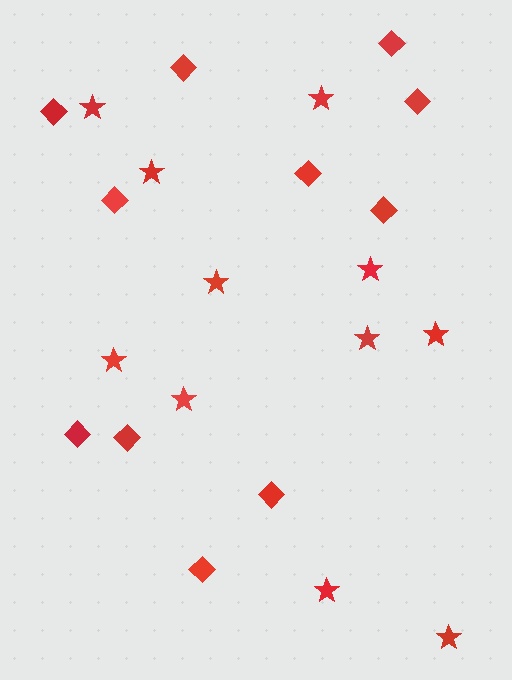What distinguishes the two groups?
There are 2 groups: one group of stars (11) and one group of diamonds (11).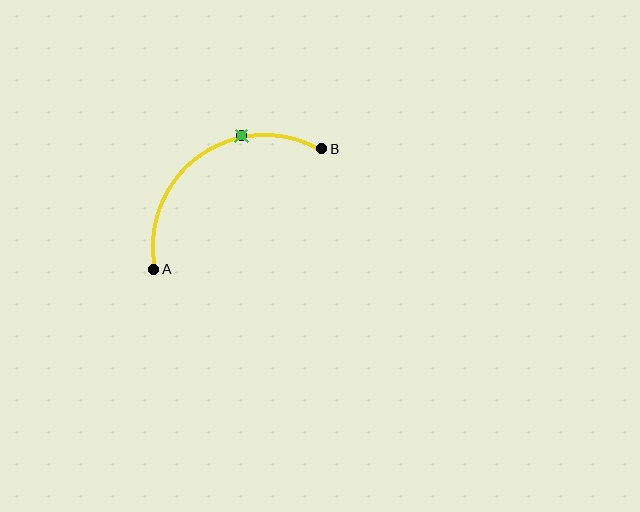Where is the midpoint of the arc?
The arc midpoint is the point on the curve farthest from the straight line joining A and B. It sits above and to the left of that line.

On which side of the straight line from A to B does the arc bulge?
The arc bulges above and to the left of the straight line connecting A and B.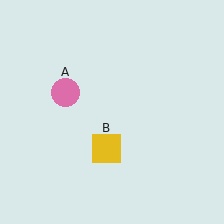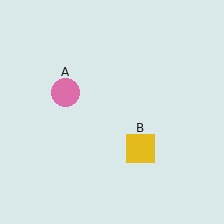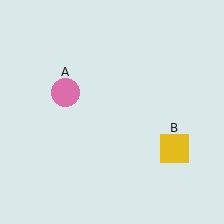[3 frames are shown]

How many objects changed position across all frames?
1 object changed position: yellow square (object B).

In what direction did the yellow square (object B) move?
The yellow square (object B) moved right.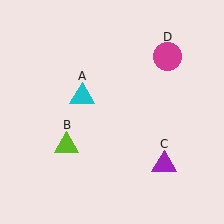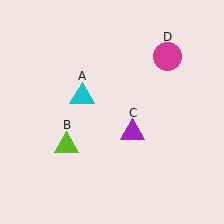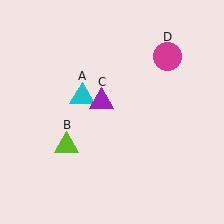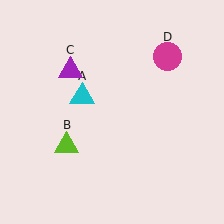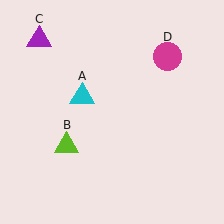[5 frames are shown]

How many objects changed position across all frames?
1 object changed position: purple triangle (object C).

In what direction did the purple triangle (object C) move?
The purple triangle (object C) moved up and to the left.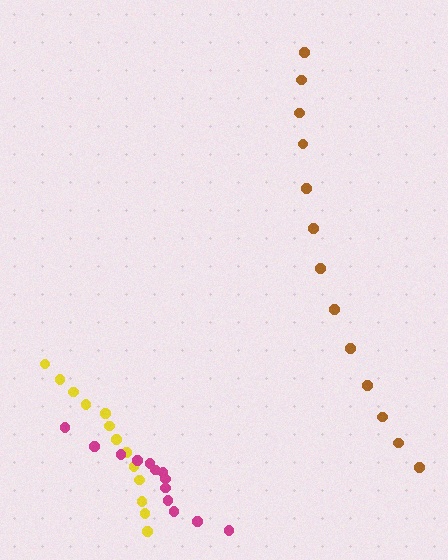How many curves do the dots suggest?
There are 3 distinct paths.